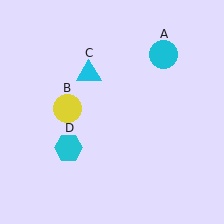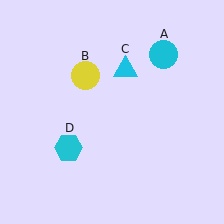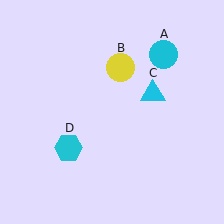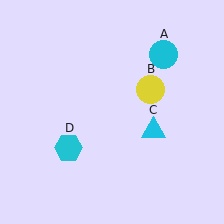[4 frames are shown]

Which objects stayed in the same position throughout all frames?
Cyan circle (object A) and cyan hexagon (object D) remained stationary.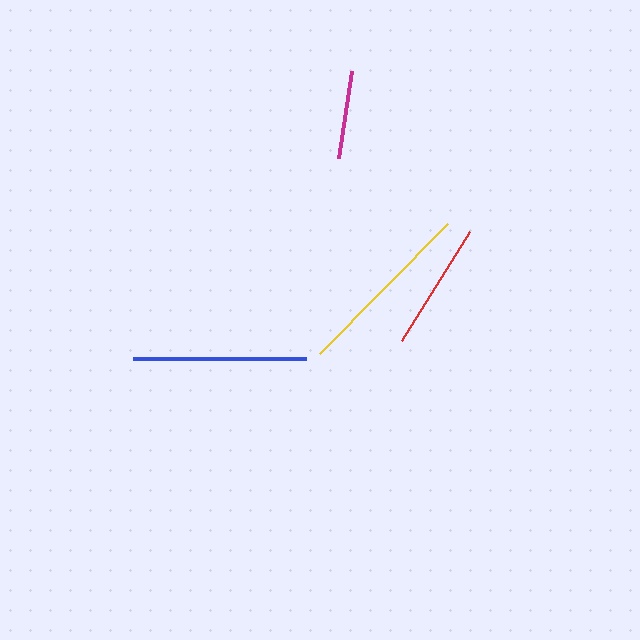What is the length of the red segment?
The red segment is approximately 128 pixels long.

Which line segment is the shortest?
The magenta line is the shortest at approximately 88 pixels.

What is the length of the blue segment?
The blue segment is approximately 173 pixels long.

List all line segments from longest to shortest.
From longest to shortest: yellow, blue, red, magenta.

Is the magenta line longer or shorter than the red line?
The red line is longer than the magenta line.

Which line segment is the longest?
The yellow line is the longest at approximately 183 pixels.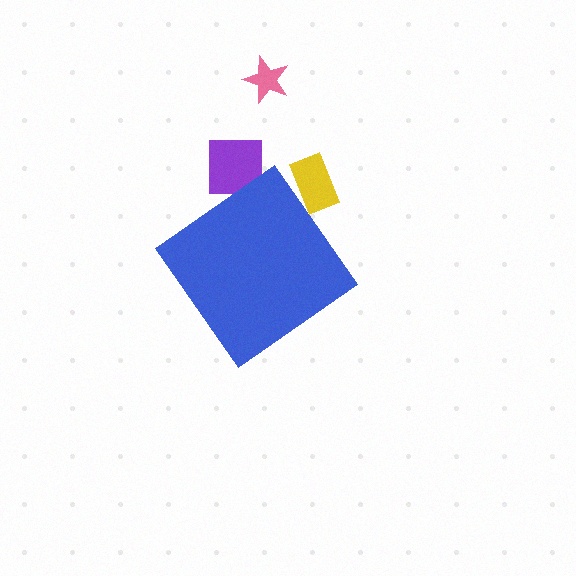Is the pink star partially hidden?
No, the pink star is fully visible.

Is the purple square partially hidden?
Yes, the purple square is partially hidden behind the blue diamond.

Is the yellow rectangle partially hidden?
Yes, the yellow rectangle is partially hidden behind the blue diamond.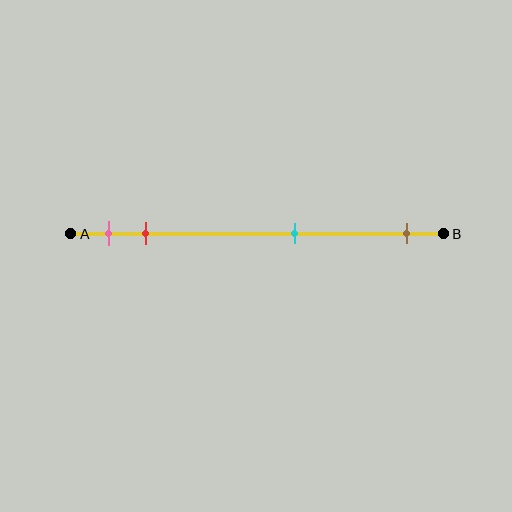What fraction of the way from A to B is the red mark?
The red mark is approximately 20% (0.2) of the way from A to B.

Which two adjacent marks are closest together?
The pink and red marks are the closest adjacent pair.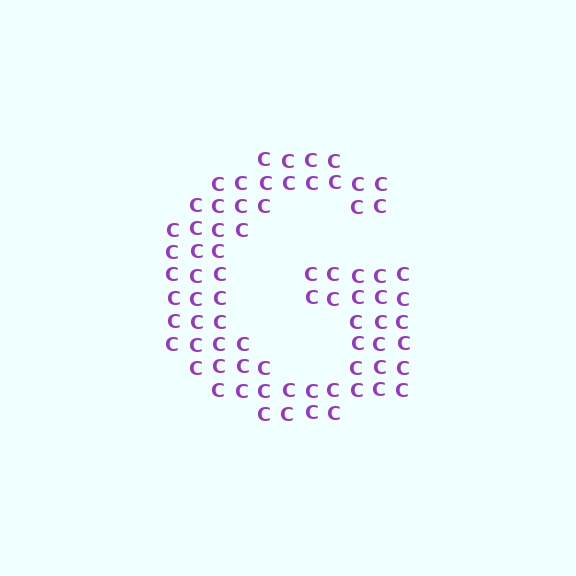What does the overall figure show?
The overall figure shows the letter G.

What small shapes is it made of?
It is made of small letter C's.